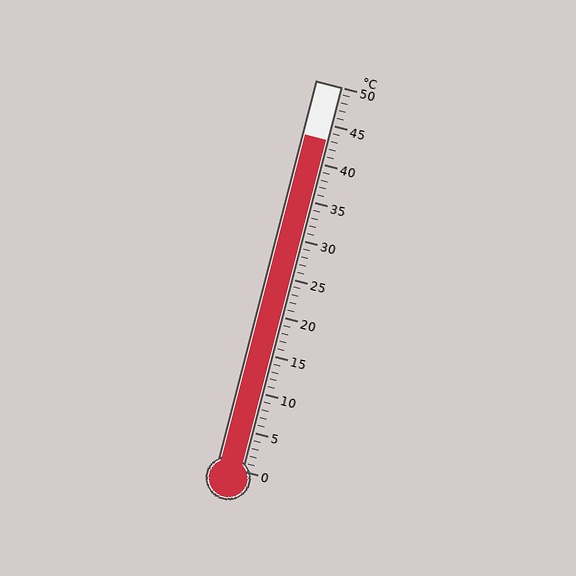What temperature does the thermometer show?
The thermometer shows approximately 43°C.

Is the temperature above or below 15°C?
The temperature is above 15°C.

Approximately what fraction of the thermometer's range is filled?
The thermometer is filled to approximately 85% of its range.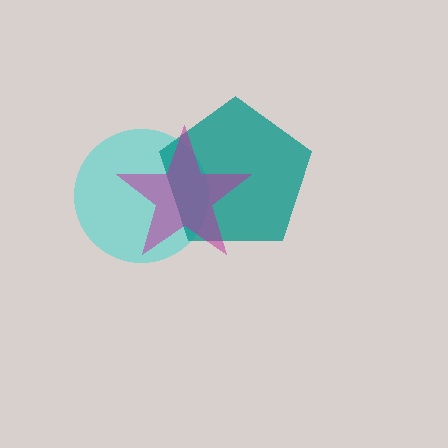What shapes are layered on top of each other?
The layered shapes are: a cyan circle, a teal pentagon, a magenta star.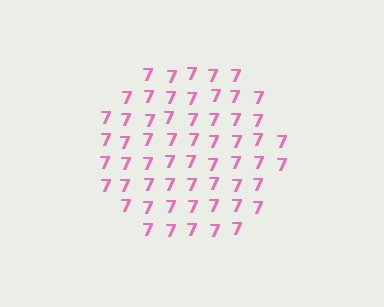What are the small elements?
The small elements are digit 7's.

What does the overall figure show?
The overall figure shows a circle.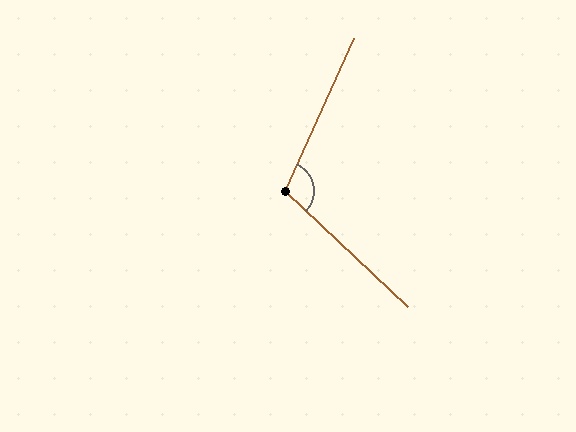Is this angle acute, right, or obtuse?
It is obtuse.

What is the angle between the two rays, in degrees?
Approximately 109 degrees.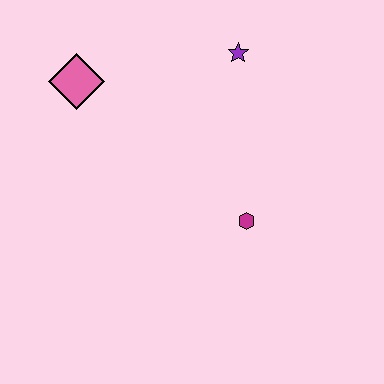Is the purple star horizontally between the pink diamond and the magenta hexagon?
Yes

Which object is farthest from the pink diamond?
The magenta hexagon is farthest from the pink diamond.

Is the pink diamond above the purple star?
No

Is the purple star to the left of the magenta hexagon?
Yes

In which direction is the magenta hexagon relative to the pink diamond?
The magenta hexagon is to the right of the pink diamond.